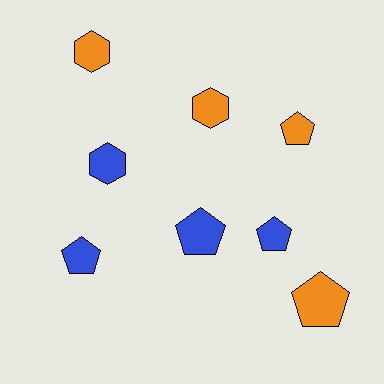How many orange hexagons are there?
There are 2 orange hexagons.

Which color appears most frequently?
Orange, with 4 objects.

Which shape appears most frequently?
Pentagon, with 5 objects.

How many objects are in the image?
There are 8 objects.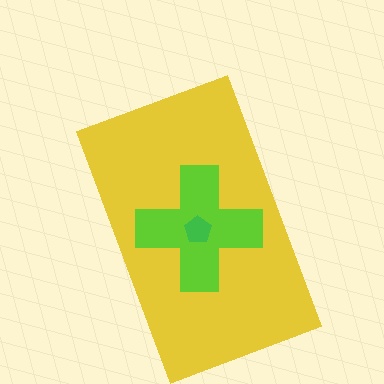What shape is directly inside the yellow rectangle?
The lime cross.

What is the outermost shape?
The yellow rectangle.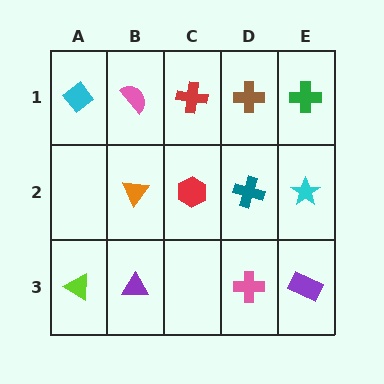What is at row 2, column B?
An orange triangle.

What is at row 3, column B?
A purple triangle.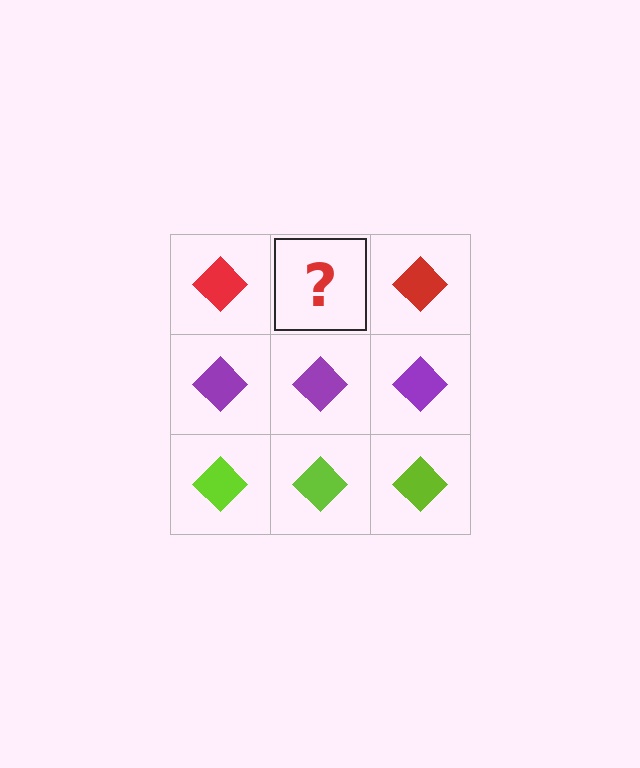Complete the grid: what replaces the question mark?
The question mark should be replaced with a red diamond.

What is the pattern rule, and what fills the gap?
The rule is that each row has a consistent color. The gap should be filled with a red diamond.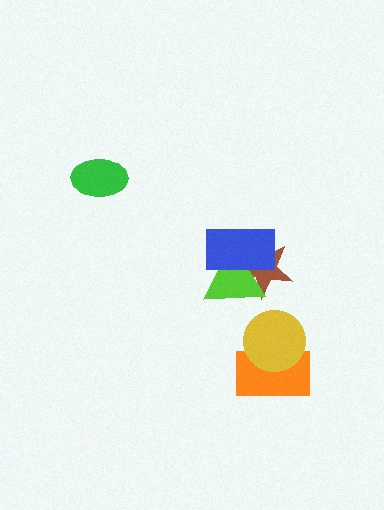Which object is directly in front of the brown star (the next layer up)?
The lime triangle is directly in front of the brown star.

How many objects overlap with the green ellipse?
0 objects overlap with the green ellipse.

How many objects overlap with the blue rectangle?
2 objects overlap with the blue rectangle.